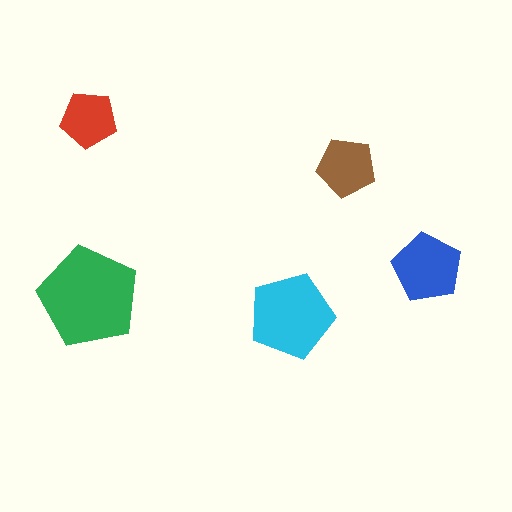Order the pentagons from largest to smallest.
the green one, the cyan one, the blue one, the brown one, the red one.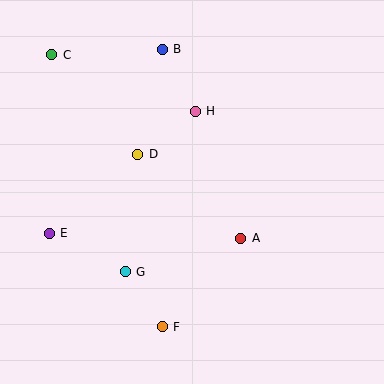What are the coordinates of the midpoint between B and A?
The midpoint between B and A is at (202, 144).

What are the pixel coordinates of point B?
Point B is at (162, 49).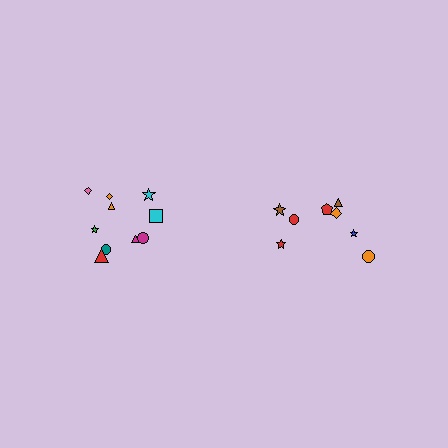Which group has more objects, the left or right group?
The left group.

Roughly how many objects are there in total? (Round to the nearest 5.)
Roughly 20 objects in total.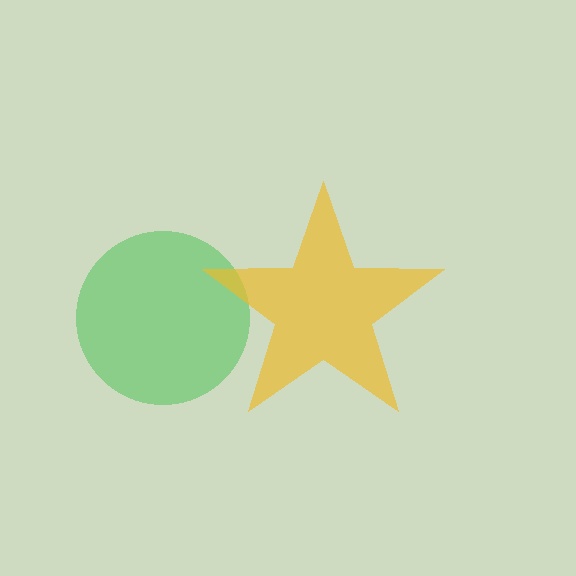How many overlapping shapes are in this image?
There are 2 overlapping shapes in the image.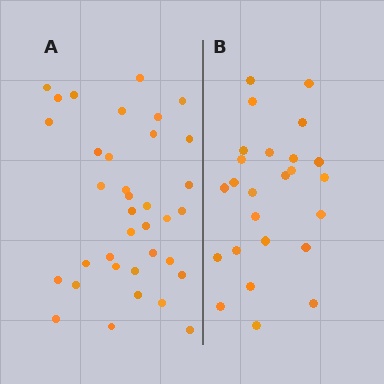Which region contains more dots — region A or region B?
Region A (the left region) has more dots.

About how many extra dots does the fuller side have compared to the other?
Region A has roughly 12 or so more dots than region B.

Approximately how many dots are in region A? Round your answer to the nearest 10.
About 40 dots. (The exact count is 36, which rounds to 40.)